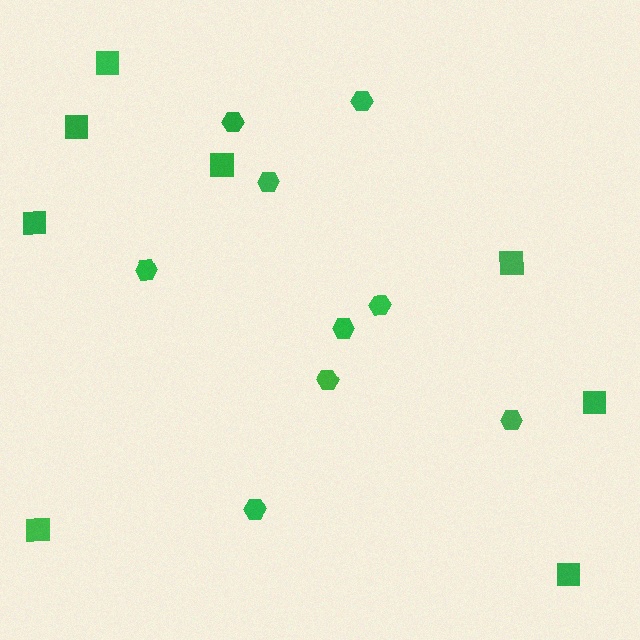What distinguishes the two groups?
There are 2 groups: one group of squares (8) and one group of hexagons (9).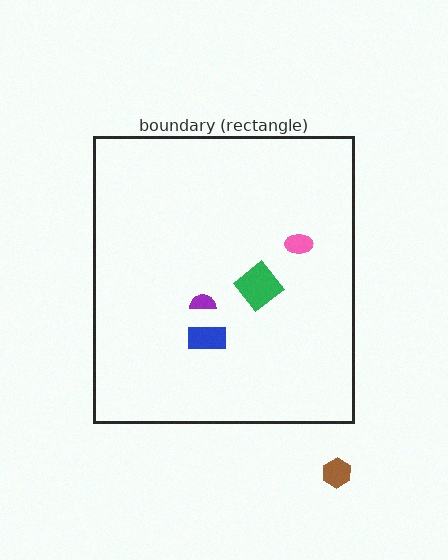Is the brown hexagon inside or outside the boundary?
Outside.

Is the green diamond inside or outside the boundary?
Inside.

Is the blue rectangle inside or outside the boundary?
Inside.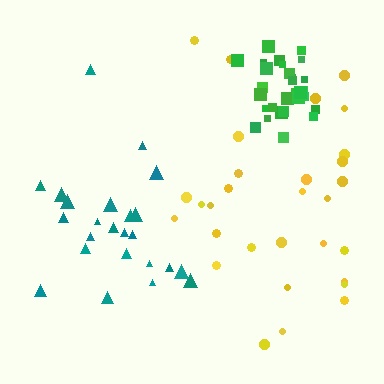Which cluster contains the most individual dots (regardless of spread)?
Yellow (30).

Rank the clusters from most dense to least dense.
green, teal, yellow.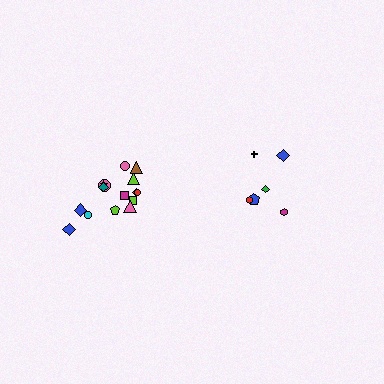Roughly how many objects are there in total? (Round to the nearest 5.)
Roughly 20 objects in total.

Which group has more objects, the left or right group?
The left group.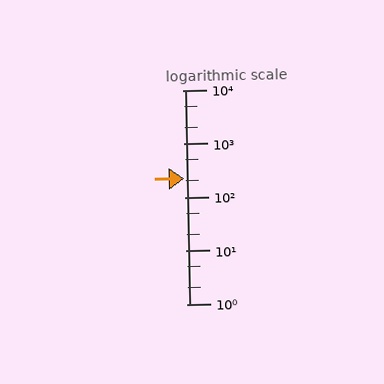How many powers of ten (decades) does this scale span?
The scale spans 4 decades, from 1 to 10000.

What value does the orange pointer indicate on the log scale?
The pointer indicates approximately 220.